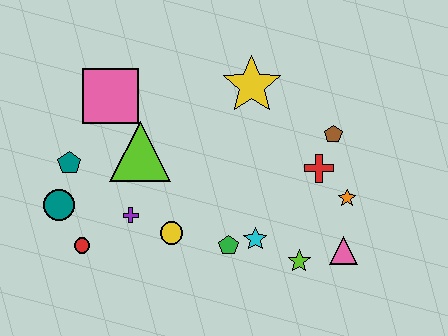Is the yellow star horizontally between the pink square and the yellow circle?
No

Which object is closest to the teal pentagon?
The teal circle is closest to the teal pentagon.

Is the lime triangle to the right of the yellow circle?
No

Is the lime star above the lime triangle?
No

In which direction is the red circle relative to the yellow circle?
The red circle is to the left of the yellow circle.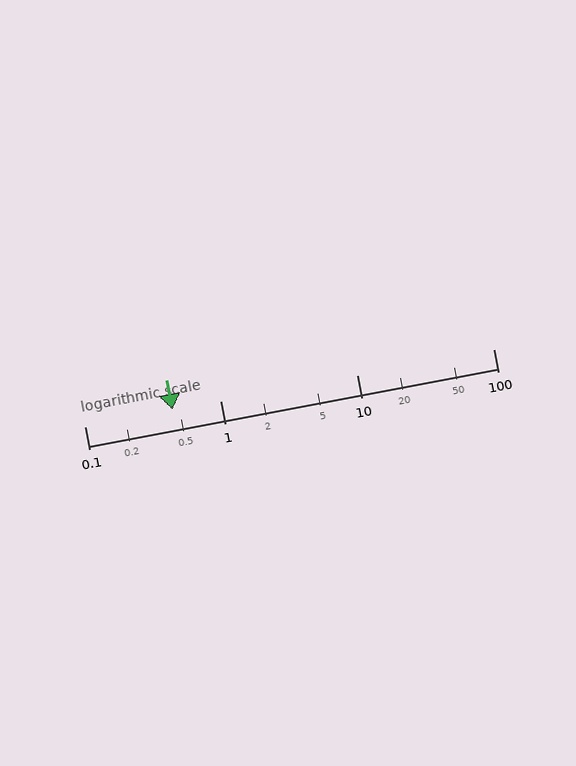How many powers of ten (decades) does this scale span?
The scale spans 3 decades, from 0.1 to 100.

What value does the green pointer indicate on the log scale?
The pointer indicates approximately 0.44.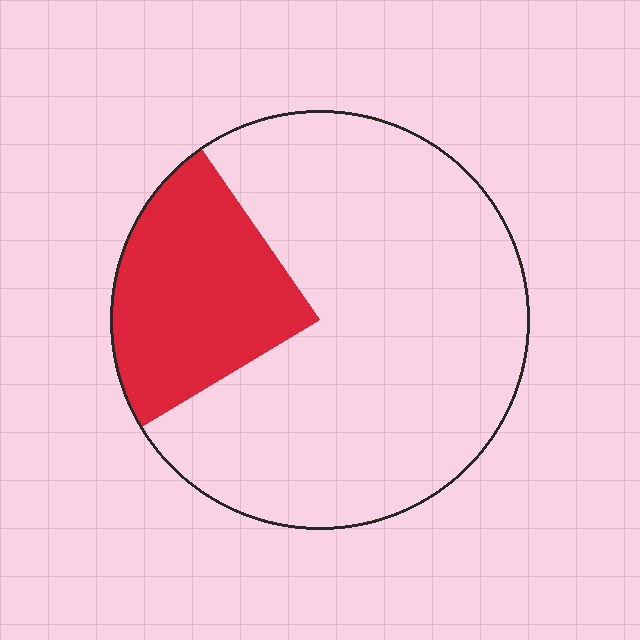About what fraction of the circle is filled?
About one quarter (1/4).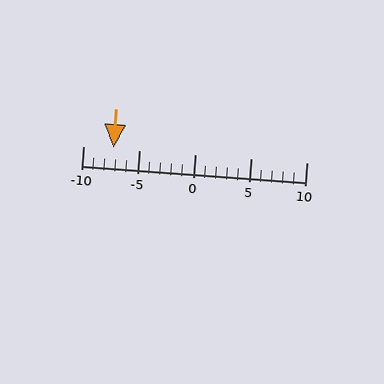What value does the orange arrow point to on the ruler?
The orange arrow points to approximately -7.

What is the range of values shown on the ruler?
The ruler shows values from -10 to 10.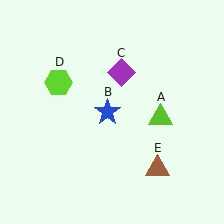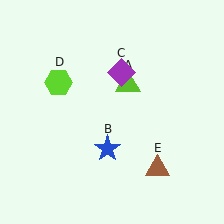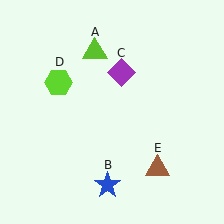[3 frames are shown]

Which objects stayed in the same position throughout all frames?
Purple diamond (object C) and lime hexagon (object D) and brown triangle (object E) remained stationary.